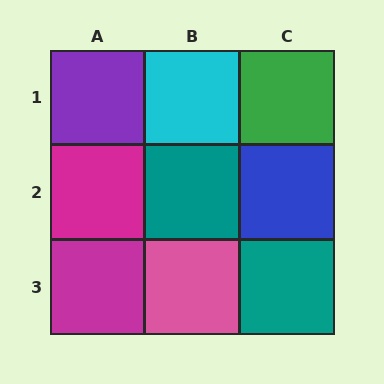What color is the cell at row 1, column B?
Cyan.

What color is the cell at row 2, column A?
Magenta.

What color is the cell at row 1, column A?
Purple.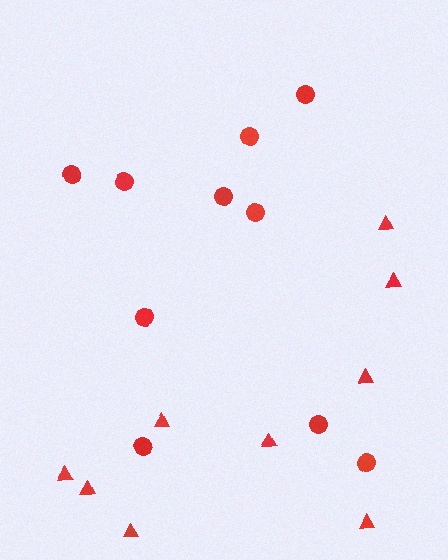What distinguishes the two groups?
There are 2 groups: one group of triangles (9) and one group of circles (10).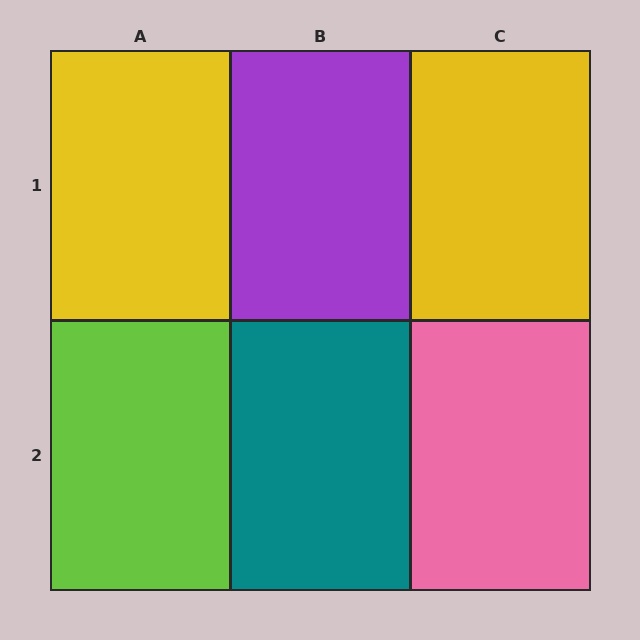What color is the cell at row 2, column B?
Teal.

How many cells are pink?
1 cell is pink.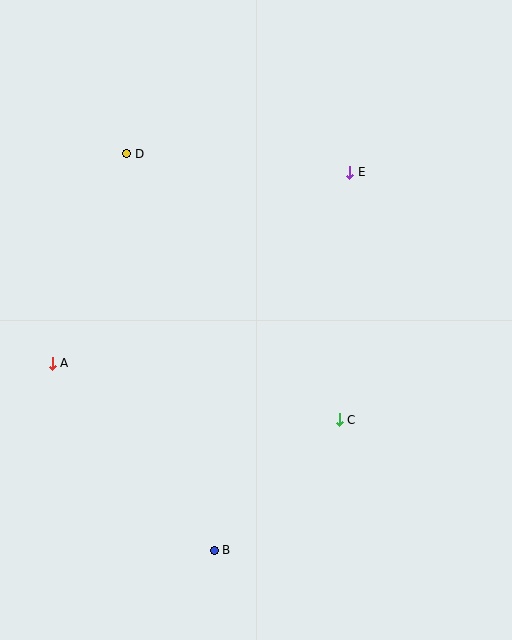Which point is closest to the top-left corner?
Point D is closest to the top-left corner.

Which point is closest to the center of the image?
Point C at (339, 420) is closest to the center.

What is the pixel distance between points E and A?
The distance between E and A is 354 pixels.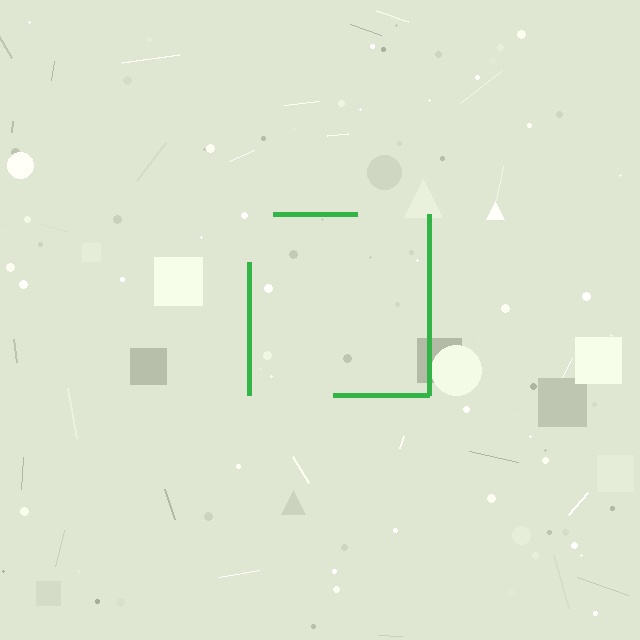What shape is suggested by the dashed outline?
The dashed outline suggests a square.